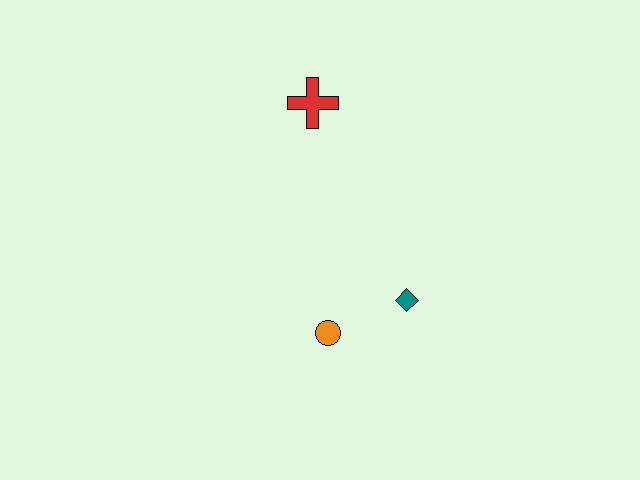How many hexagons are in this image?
There are no hexagons.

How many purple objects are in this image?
There are no purple objects.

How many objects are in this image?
There are 3 objects.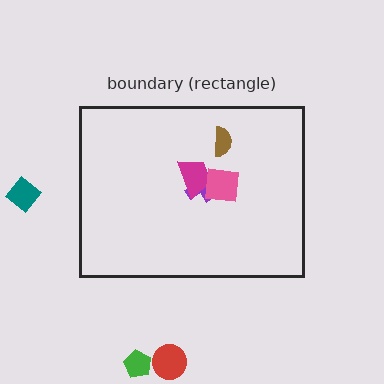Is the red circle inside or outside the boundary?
Outside.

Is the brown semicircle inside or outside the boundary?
Inside.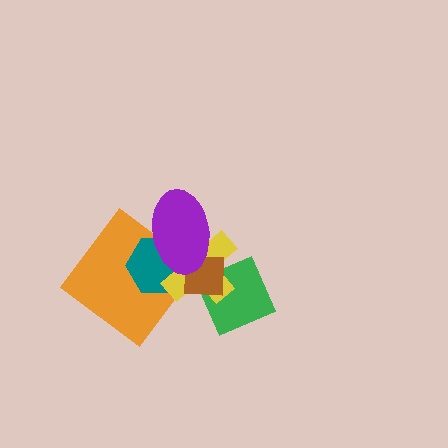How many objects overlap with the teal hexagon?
4 objects overlap with the teal hexagon.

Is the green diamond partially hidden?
Yes, it is partially covered by another shape.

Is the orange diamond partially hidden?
Yes, it is partially covered by another shape.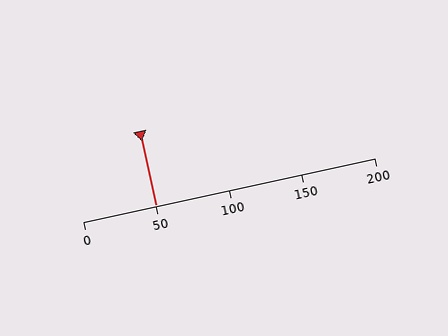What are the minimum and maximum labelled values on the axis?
The axis runs from 0 to 200.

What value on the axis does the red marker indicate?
The marker indicates approximately 50.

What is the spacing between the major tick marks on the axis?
The major ticks are spaced 50 apart.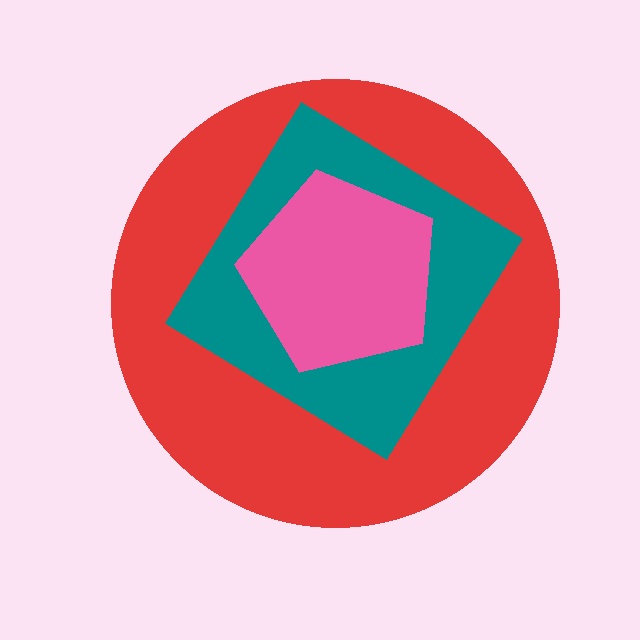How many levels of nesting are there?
3.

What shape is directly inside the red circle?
The teal diamond.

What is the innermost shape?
The pink pentagon.